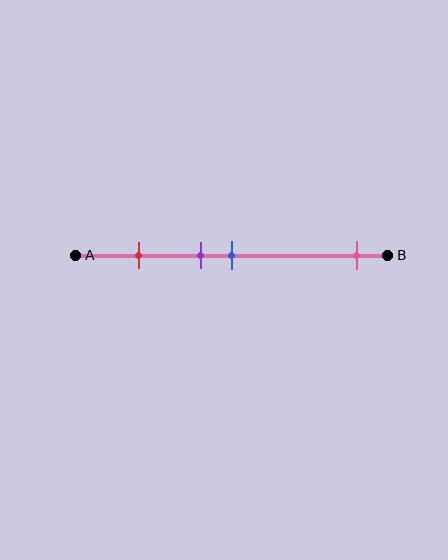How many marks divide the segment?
There are 4 marks dividing the segment.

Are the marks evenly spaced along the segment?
No, the marks are not evenly spaced.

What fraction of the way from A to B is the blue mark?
The blue mark is approximately 50% (0.5) of the way from A to B.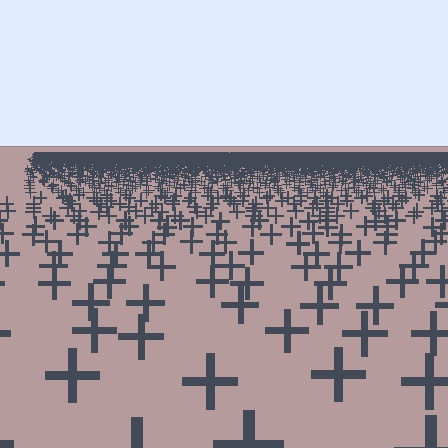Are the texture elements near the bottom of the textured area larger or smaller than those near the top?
Larger. Near the bottom, elements are closer to the viewer and appear at a bigger on-screen size.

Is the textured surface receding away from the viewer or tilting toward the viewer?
The surface is receding away from the viewer. Texture elements get smaller and denser toward the top.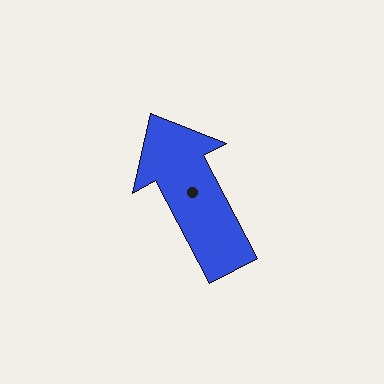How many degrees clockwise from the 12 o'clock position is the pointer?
Approximately 332 degrees.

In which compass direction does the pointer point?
Northwest.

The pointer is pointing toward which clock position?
Roughly 11 o'clock.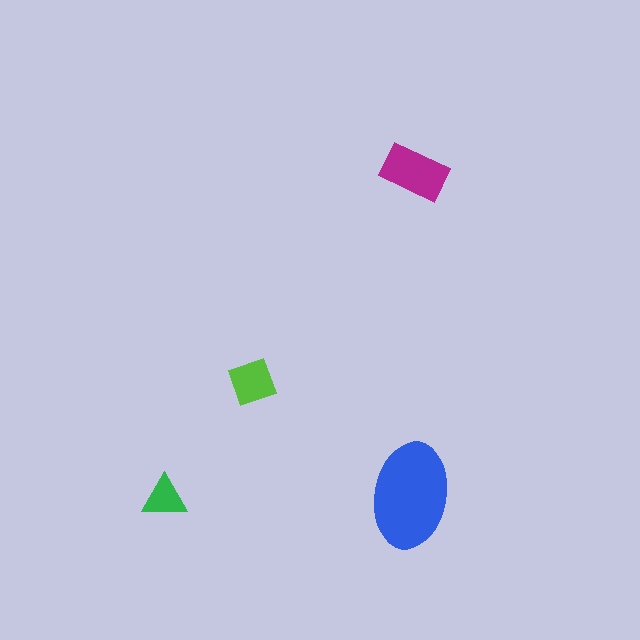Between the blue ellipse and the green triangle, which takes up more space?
The blue ellipse.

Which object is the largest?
The blue ellipse.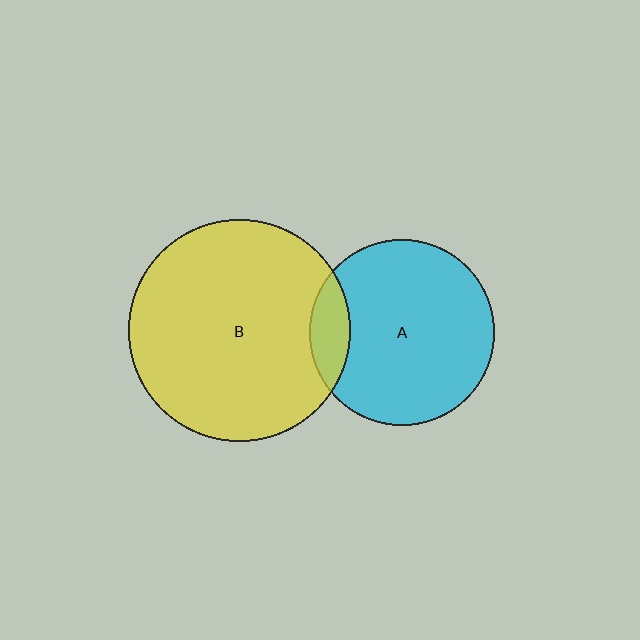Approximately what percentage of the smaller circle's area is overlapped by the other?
Approximately 15%.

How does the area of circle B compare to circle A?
Approximately 1.4 times.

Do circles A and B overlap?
Yes.